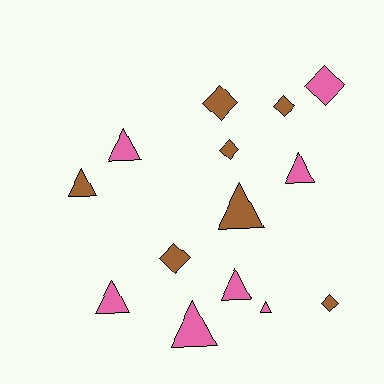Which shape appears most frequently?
Triangle, with 8 objects.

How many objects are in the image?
There are 14 objects.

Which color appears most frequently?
Pink, with 7 objects.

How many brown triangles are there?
There are 2 brown triangles.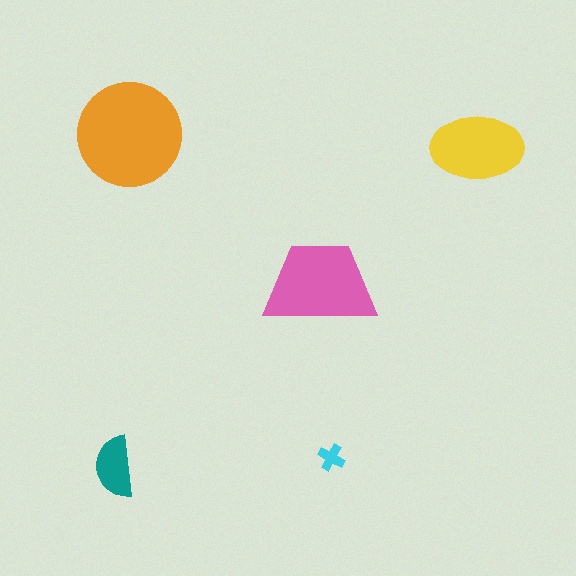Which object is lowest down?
The teal semicircle is bottommost.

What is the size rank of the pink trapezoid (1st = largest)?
2nd.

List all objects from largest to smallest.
The orange circle, the pink trapezoid, the yellow ellipse, the teal semicircle, the cyan cross.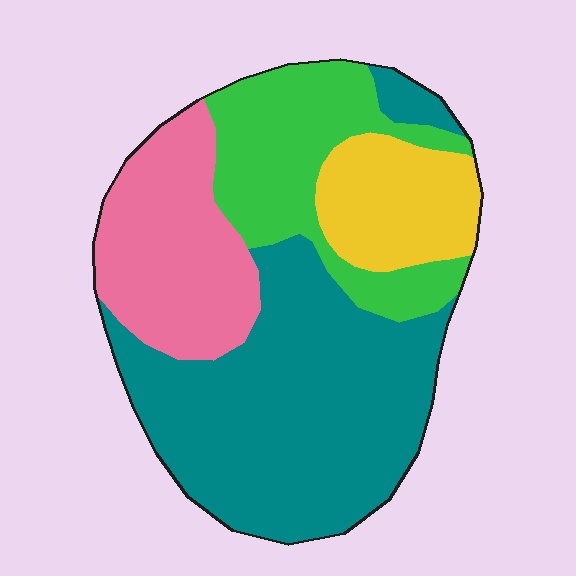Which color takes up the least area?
Yellow, at roughly 15%.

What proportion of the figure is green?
Green covers 21% of the figure.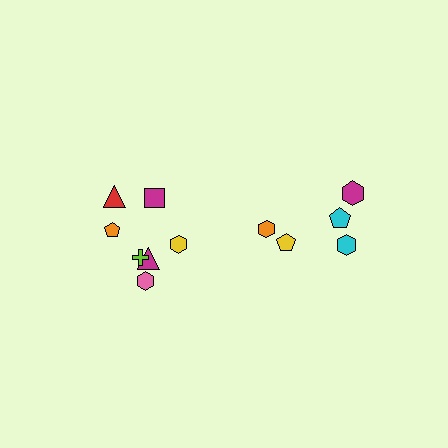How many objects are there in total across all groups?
There are 12 objects.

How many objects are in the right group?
There are 5 objects.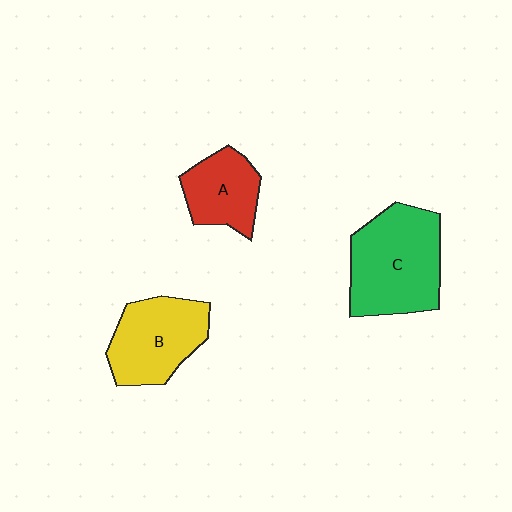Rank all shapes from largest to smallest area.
From largest to smallest: C (green), B (yellow), A (red).